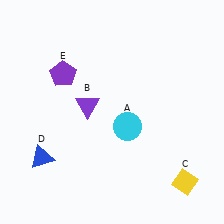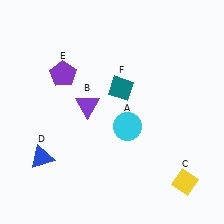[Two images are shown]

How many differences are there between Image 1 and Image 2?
There is 1 difference between the two images.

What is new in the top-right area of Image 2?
A teal diamond (F) was added in the top-right area of Image 2.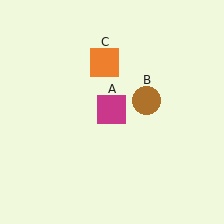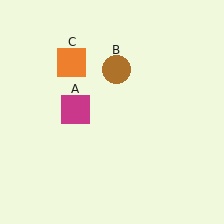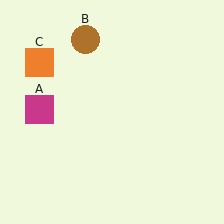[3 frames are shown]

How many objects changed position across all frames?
3 objects changed position: magenta square (object A), brown circle (object B), orange square (object C).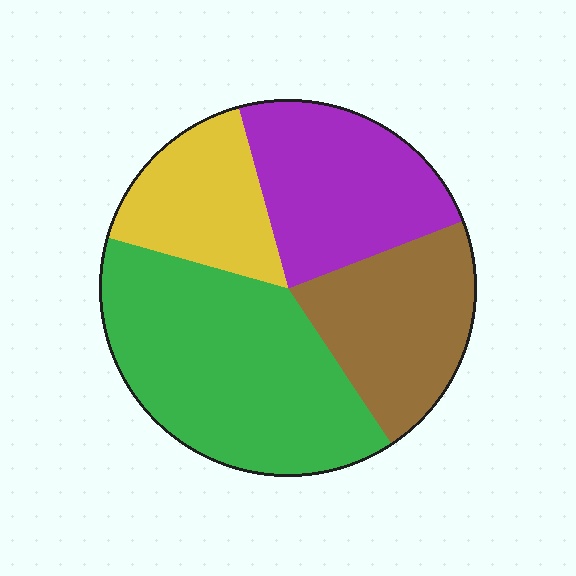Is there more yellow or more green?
Green.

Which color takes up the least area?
Yellow, at roughly 15%.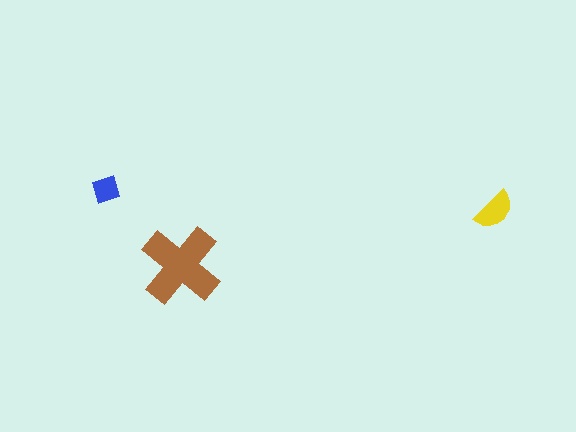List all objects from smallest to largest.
The blue diamond, the yellow semicircle, the brown cross.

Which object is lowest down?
The brown cross is bottommost.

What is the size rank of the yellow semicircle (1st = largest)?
2nd.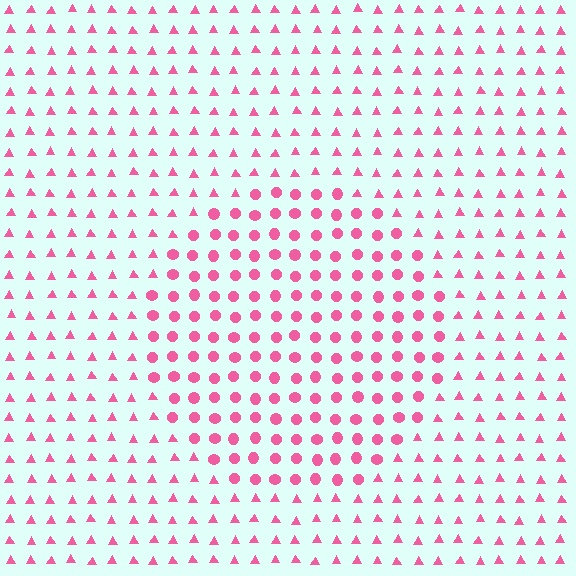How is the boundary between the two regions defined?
The boundary is defined by a change in element shape: circles inside vs. triangles outside. All elements share the same color and spacing.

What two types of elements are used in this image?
The image uses circles inside the circle region and triangles outside it.